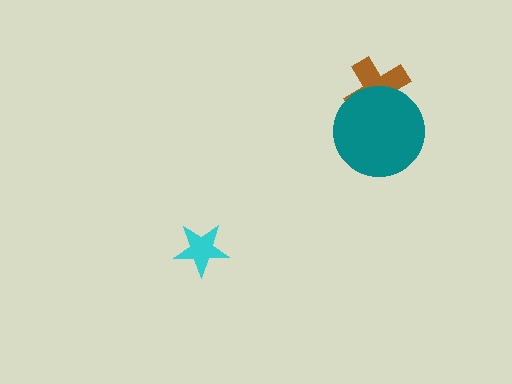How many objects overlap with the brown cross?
1 object overlaps with the brown cross.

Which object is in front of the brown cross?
The teal circle is in front of the brown cross.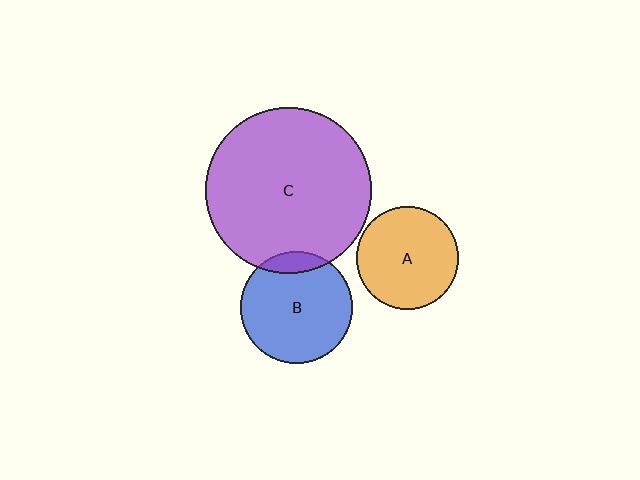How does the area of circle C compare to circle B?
Approximately 2.2 times.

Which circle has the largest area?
Circle C (purple).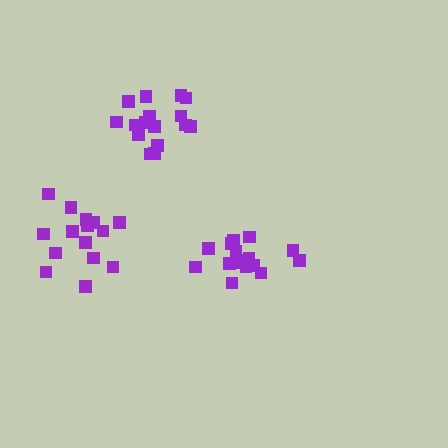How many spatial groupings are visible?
There are 3 spatial groupings.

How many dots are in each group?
Group 1: 16 dots, Group 2: 17 dots, Group 3: 15 dots (48 total).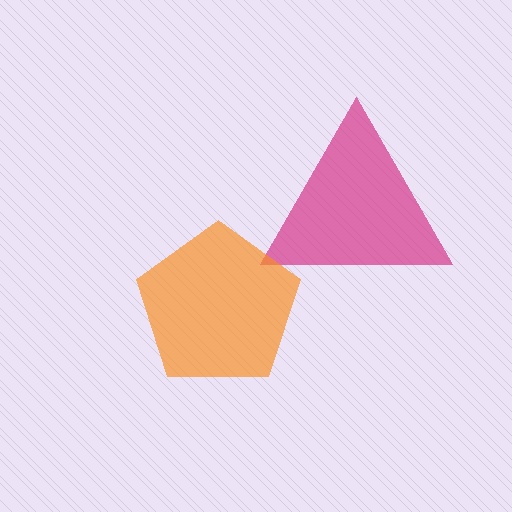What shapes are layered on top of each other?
The layered shapes are: a magenta triangle, an orange pentagon.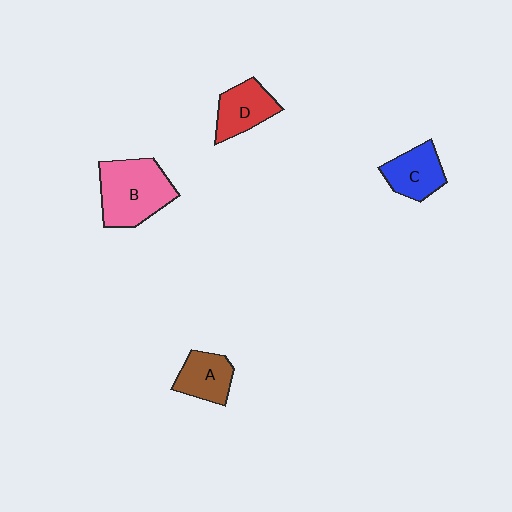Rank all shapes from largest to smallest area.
From largest to smallest: B (pink), D (red), C (blue), A (brown).